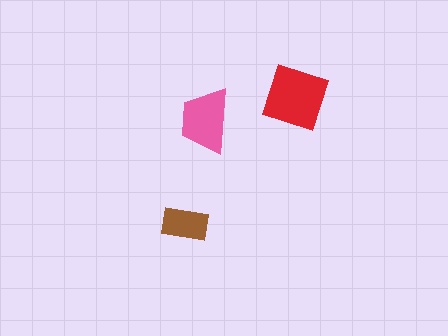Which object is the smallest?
The brown rectangle.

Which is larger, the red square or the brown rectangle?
The red square.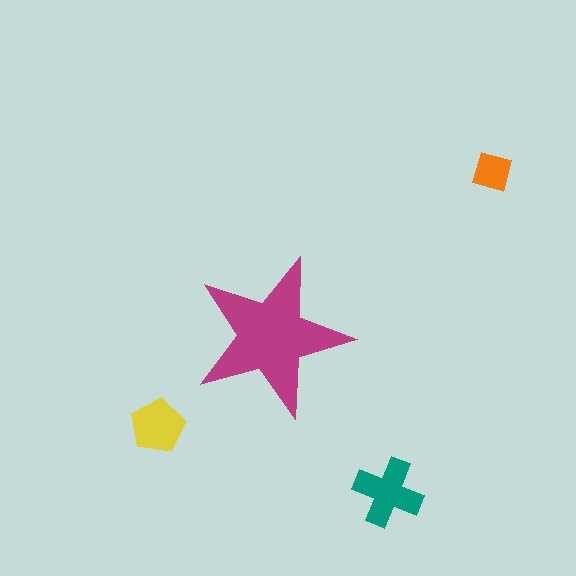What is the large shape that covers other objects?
A magenta star.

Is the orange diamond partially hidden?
No, the orange diamond is fully visible.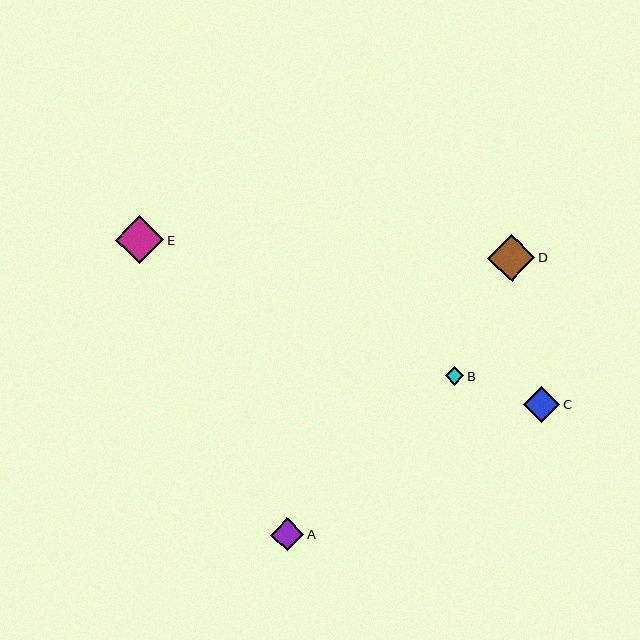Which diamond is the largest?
Diamond E is the largest with a size of approximately 48 pixels.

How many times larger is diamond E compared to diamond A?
Diamond E is approximately 1.5 times the size of diamond A.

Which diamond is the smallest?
Diamond B is the smallest with a size of approximately 18 pixels.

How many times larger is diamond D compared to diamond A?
Diamond D is approximately 1.4 times the size of diamond A.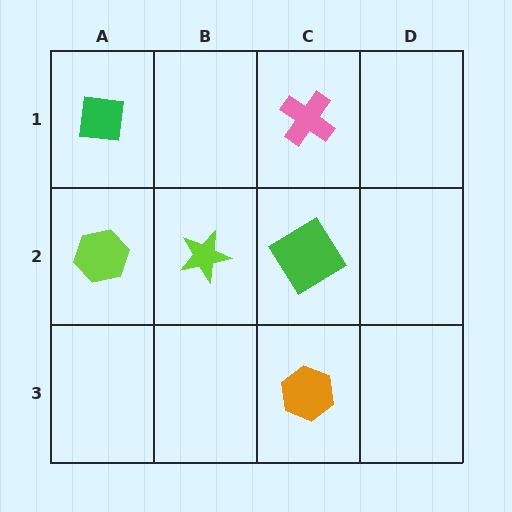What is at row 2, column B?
A lime star.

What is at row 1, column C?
A pink cross.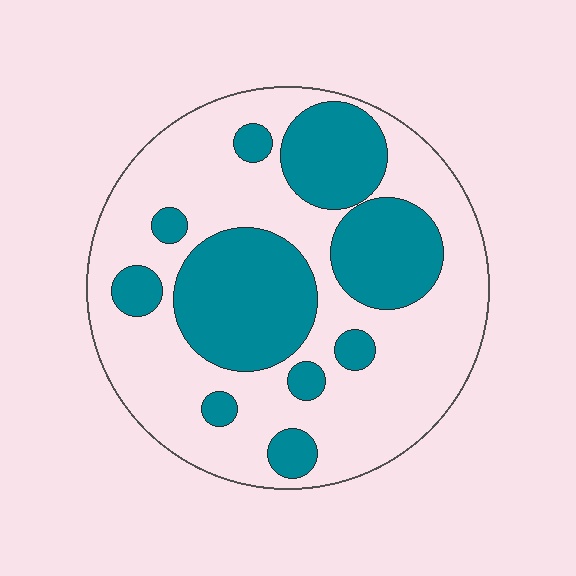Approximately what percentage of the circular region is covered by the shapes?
Approximately 35%.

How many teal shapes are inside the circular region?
10.